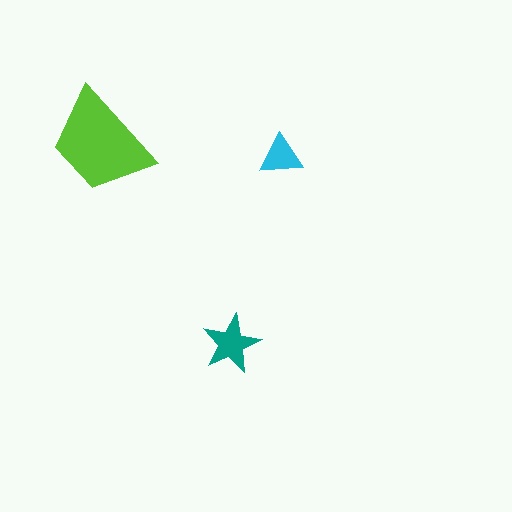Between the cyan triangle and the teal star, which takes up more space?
The teal star.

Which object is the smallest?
The cyan triangle.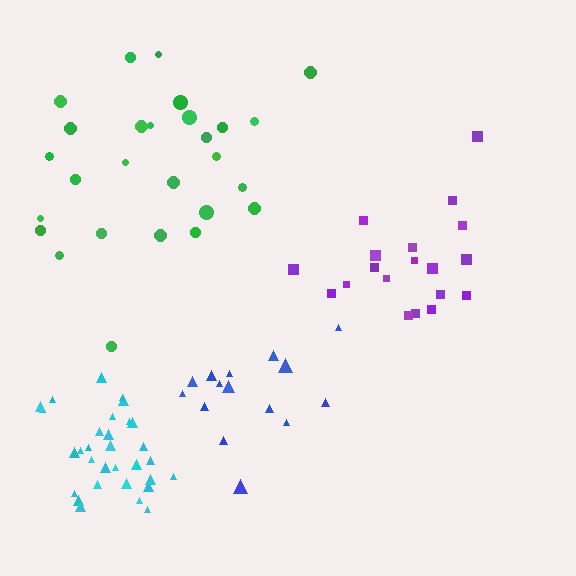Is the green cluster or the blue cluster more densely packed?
Blue.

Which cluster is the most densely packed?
Cyan.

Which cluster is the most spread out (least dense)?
Green.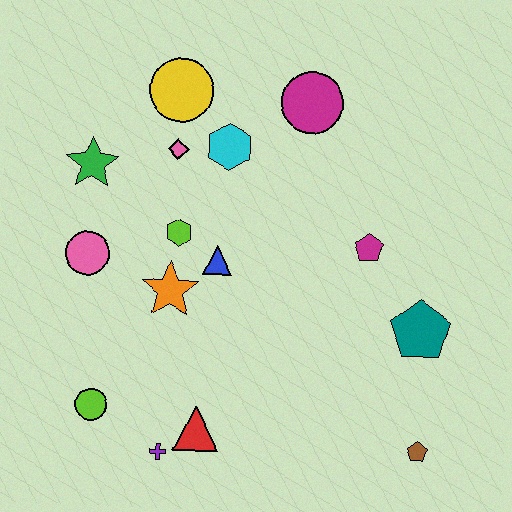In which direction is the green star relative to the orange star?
The green star is above the orange star.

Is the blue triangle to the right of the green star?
Yes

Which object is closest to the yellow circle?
The pink diamond is closest to the yellow circle.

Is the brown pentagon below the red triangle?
Yes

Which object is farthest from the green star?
The brown pentagon is farthest from the green star.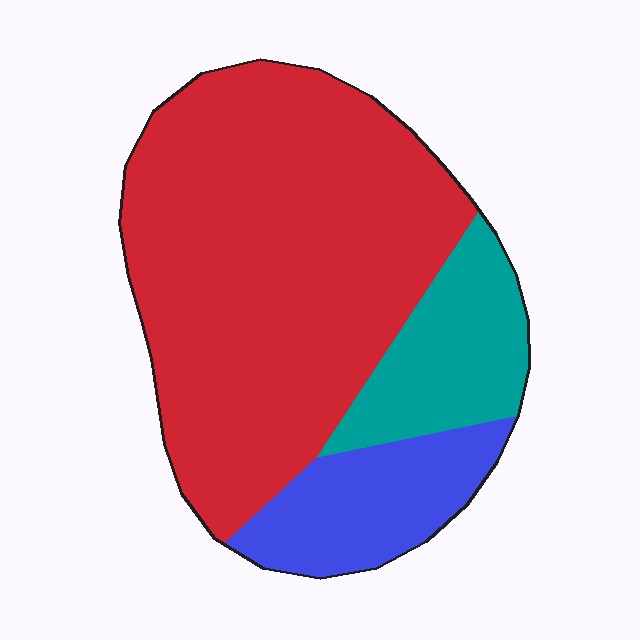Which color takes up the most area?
Red, at roughly 70%.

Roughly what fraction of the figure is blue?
Blue covers around 15% of the figure.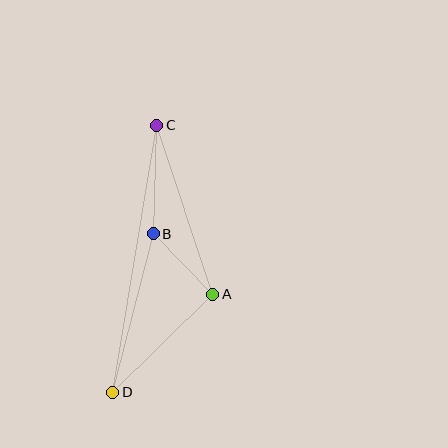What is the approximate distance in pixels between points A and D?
The distance between A and D is approximately 140 pixels.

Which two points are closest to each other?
Points A and B are closest to each other.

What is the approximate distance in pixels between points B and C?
The distance between B and C is approximately 109 pixels.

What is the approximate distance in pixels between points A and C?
The distance between A and C is approximately 178 pixels.